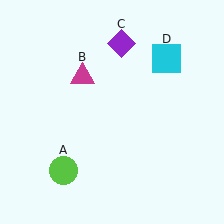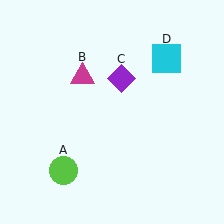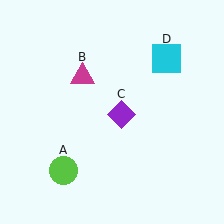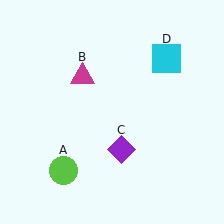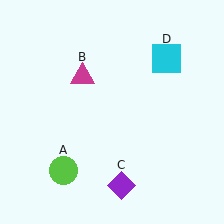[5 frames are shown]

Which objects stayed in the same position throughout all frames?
Lime circle (object A) and magenta triangle (object B) and cyan square (object D) remained stationary.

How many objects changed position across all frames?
1 object changed position: purple diamond (object C).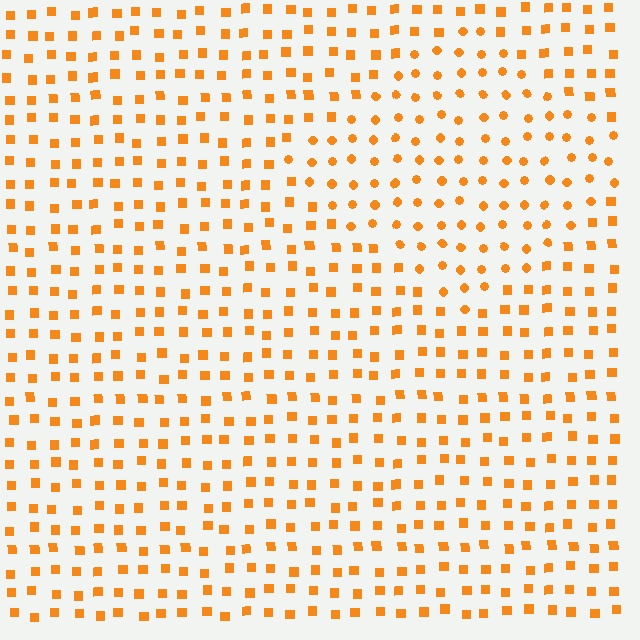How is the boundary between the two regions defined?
The boundary is defined by a change in element shape: circles inside vs. squares outside. All elements share the same color and spacing.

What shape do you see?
I see a diamond.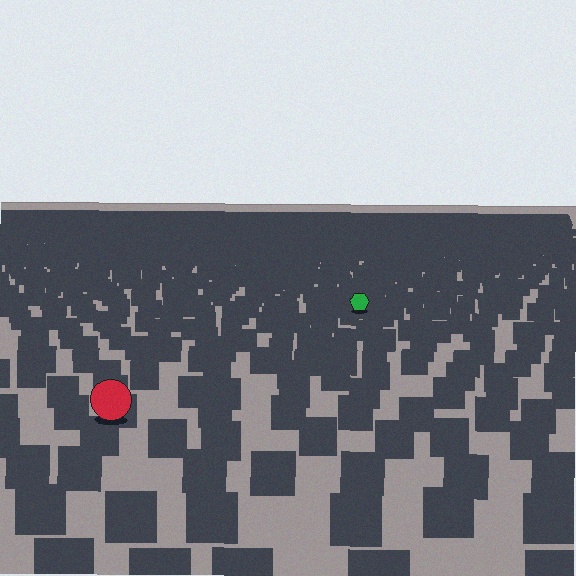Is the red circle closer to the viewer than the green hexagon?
Yes. The red circle is closer — you can tell from the texture gradient: the ground texture is coarser near it.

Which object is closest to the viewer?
The red circle is closest. The texture marks near it are larger and more spread out.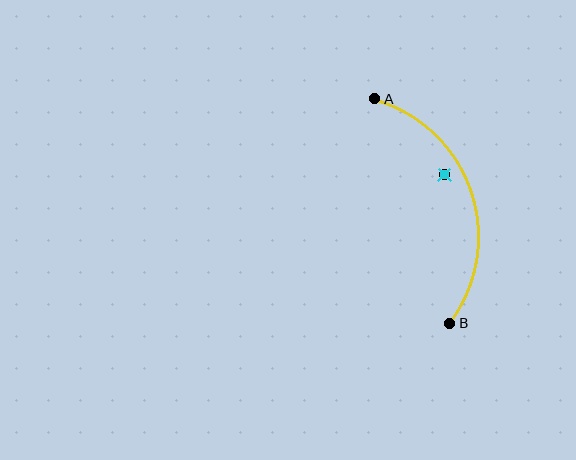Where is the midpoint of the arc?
The arc midpoint is the point on the curve farthest from the straight line joining A and B. It sits to the right of that line.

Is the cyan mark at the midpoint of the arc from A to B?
No — the cyan mark does not lie on the arc at all. It sits slightly inside the curve.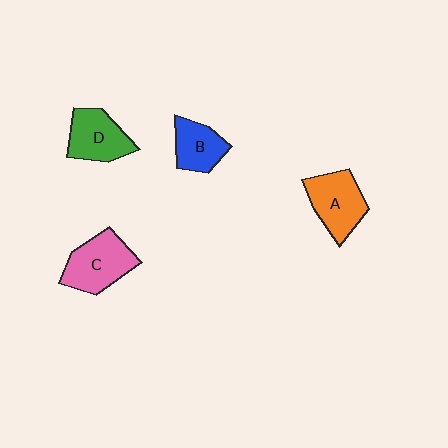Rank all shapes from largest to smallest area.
From largest to smallest: C (pink), A (orange), D (green), B (blue).